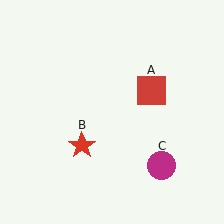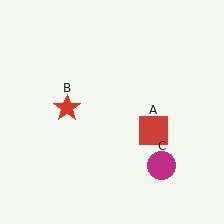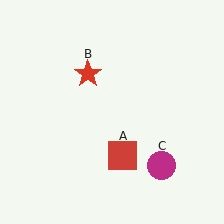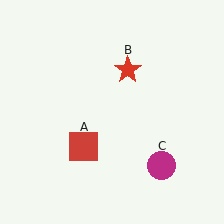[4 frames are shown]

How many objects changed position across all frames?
2 objects changed position: red square (object A), red star (object B).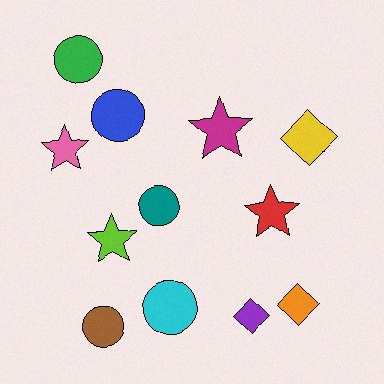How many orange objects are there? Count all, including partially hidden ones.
There is 1 orange object.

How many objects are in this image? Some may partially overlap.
There are 12 objects.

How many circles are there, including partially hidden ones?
There are 5 circles.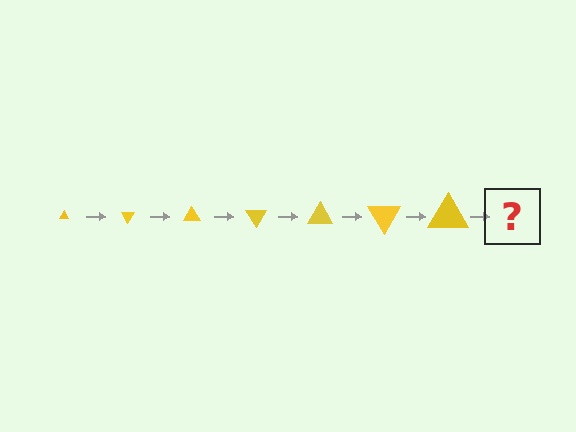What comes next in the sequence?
The next element should be a triangle, larger than the previous one and rotated 420 degrees from the start.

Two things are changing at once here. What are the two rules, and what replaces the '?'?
The two rules are that the triangle grows larger each step and it rotates 60 degrees each step. The '?' should be a triangle, larger than the previous one and rotated 420 degrees from the start.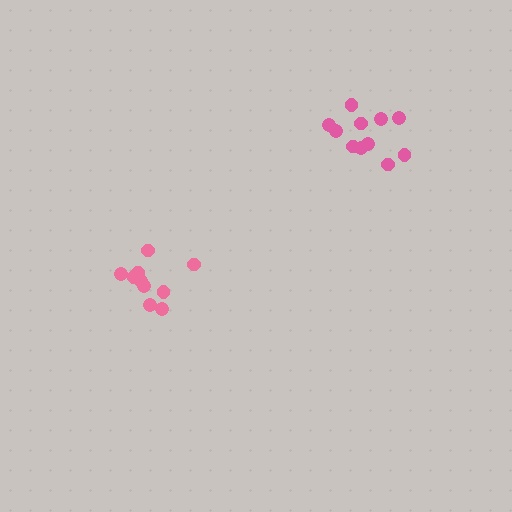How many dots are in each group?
Group 1: 11 dots, Group 2: 10 dots (21 total).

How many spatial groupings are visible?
There are 2 spatial groupings.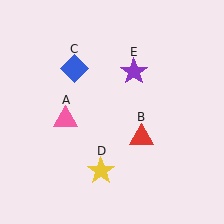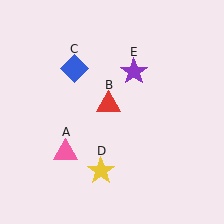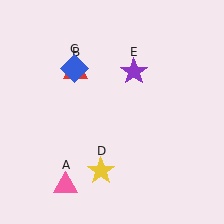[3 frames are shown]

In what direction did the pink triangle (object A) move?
The pink triangle (object A) moved down.